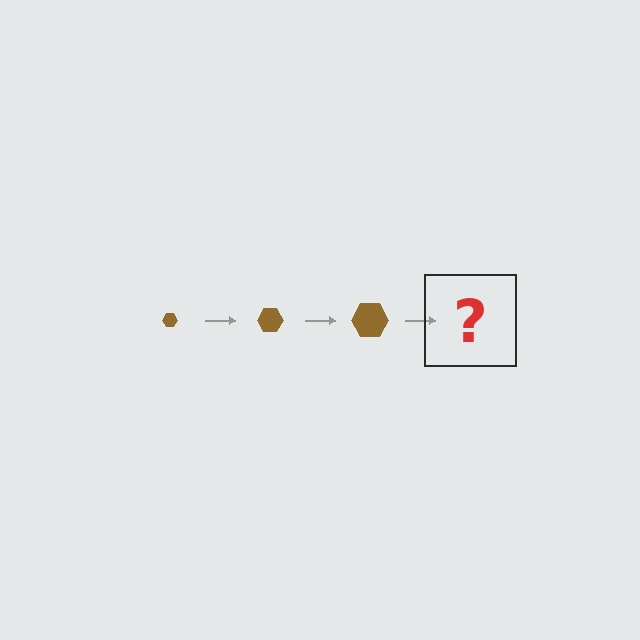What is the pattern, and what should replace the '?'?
The pattern is that the hexagon gets progressively larger each step. The '?' should be a brown hexagon, larger than the previous one.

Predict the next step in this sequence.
The next step is a brown hexagon, larger than the previous one.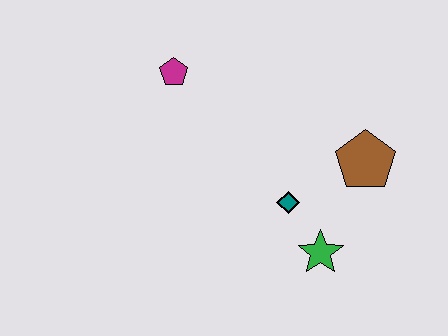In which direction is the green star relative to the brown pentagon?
The green star is below the brown pentagon.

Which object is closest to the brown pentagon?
The teal diamond is closest to the brown pentagon.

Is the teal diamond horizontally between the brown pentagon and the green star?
No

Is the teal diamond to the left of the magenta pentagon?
No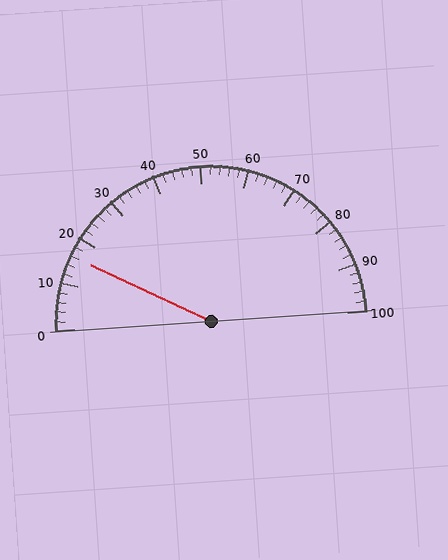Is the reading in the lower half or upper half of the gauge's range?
The reading is in the lower half of the range (0 to 100).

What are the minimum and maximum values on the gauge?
The gauge ranges from 0 to 100.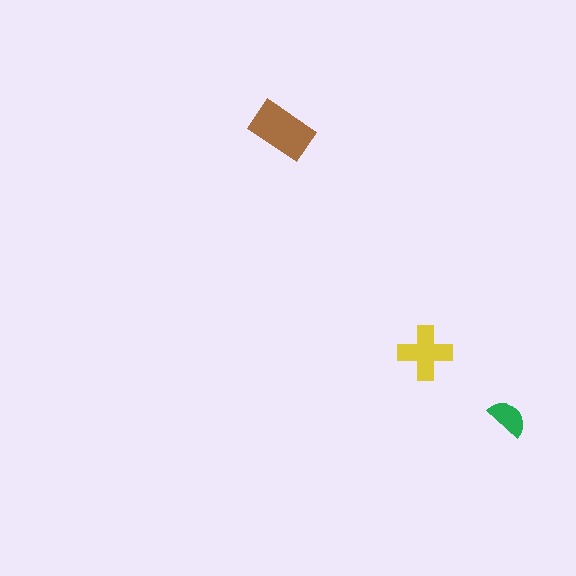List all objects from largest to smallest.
The brown rectangle, the yellow cross, the green semicircle.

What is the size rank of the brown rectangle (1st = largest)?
1st.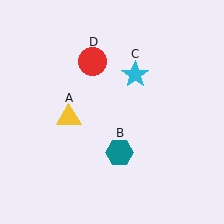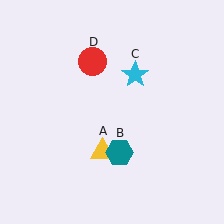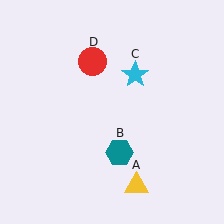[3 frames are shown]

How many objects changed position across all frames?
1 object changed position: yellow triangle (object A).